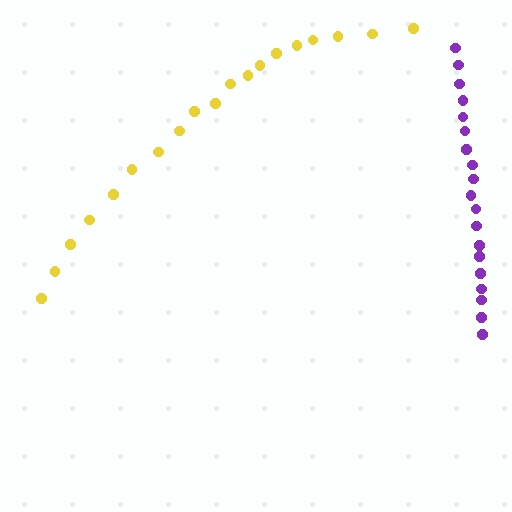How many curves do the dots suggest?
There are 2 distinct paths.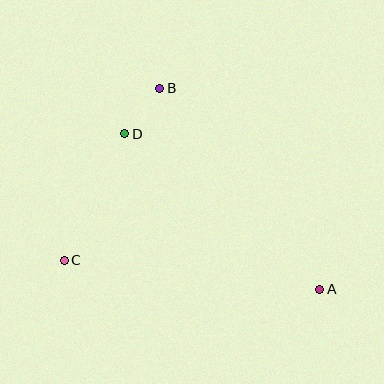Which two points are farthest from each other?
Points A and C are farthest from each other.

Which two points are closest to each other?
Points B and D are closest to each other.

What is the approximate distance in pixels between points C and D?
The distance between C and D is approximately 140 pixels.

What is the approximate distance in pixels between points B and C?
The distance between B and C is approximately 197 pixels.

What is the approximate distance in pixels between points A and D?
The distance between A and D is approximately 250 pixels.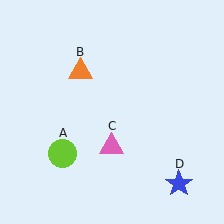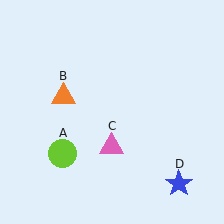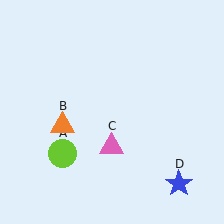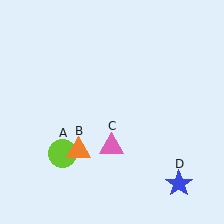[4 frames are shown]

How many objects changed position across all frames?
1 object changed position: orange triangle (object B).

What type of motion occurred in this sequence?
The orange triangle (object B) rotated counterclockwise around the center of the scene.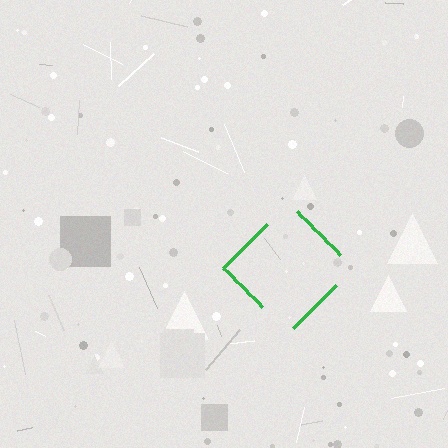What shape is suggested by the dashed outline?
The dashed outline suggests a diamond.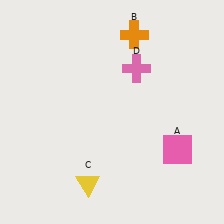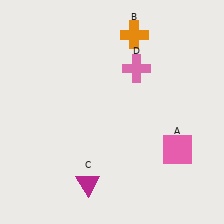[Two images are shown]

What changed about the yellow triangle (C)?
In Image 1, C is yellow. In Image 2, it changed to magenta.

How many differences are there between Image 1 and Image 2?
There is 1 difference between the two images.